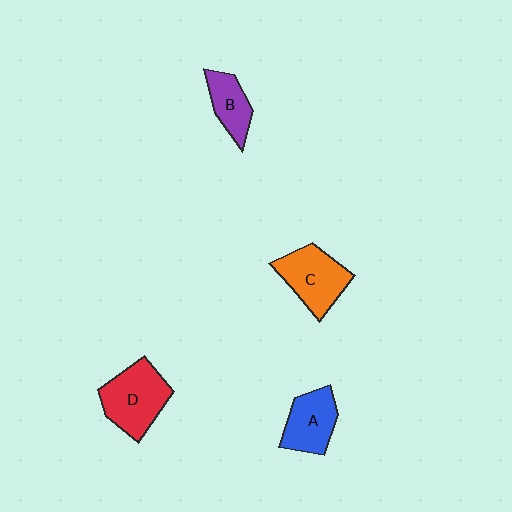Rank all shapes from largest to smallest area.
From largest to smallest: D (red), C (orange), A (blue), B (purple).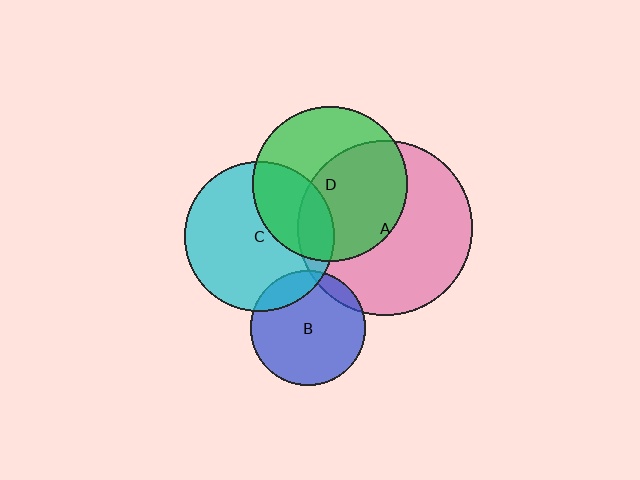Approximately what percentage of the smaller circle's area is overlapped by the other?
Approximately 15%.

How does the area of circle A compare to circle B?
Approximately 2.3 times.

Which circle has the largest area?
Circle A (pink).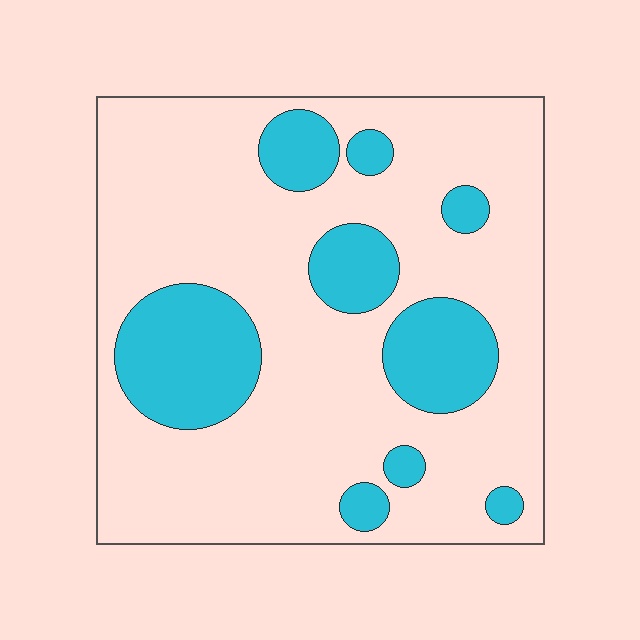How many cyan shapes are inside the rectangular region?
9.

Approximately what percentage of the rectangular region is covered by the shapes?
Approximately 25%.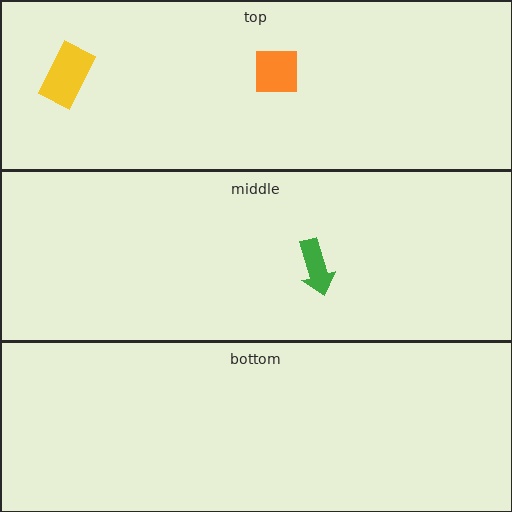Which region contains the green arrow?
The middle region.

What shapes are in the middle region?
The green arrow.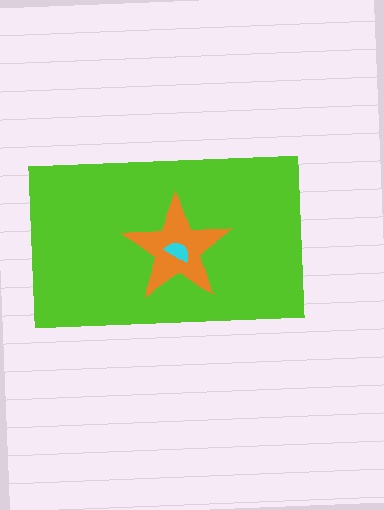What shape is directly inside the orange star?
The cyan semicircle.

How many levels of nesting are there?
3.